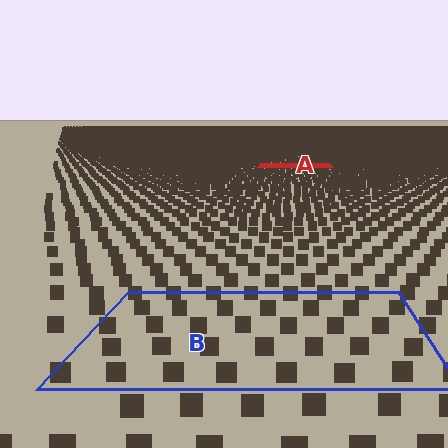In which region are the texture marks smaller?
The texture marks are smaller in region A, because it is farther away.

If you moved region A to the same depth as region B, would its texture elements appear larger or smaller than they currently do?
They would appear larger. At a closer depth, the same texture elements are projected at a bigger on-screen size.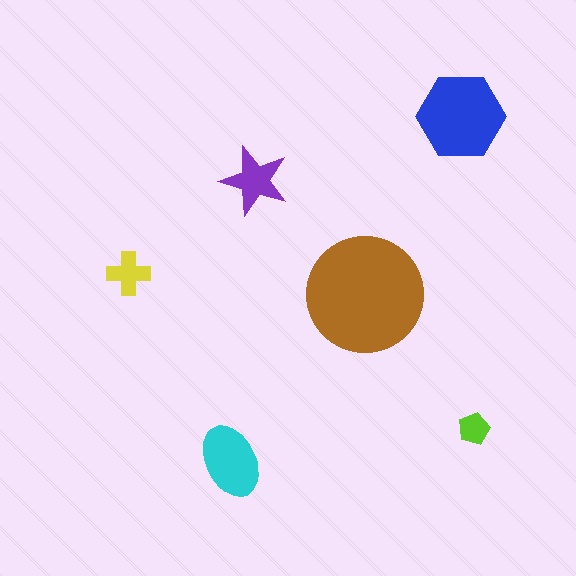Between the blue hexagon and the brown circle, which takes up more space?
The brown circle.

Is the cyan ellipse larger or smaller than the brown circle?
Smaller.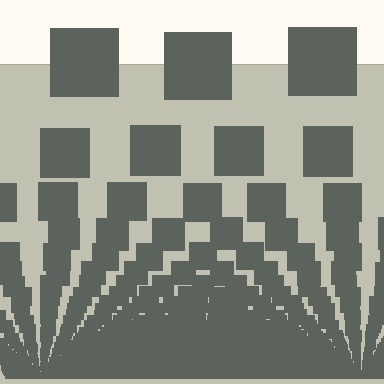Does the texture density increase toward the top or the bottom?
Density increases toward the bottom.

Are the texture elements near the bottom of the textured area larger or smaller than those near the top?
Smaller. The gradient is inverted — elements near the bottom are smaller and denser.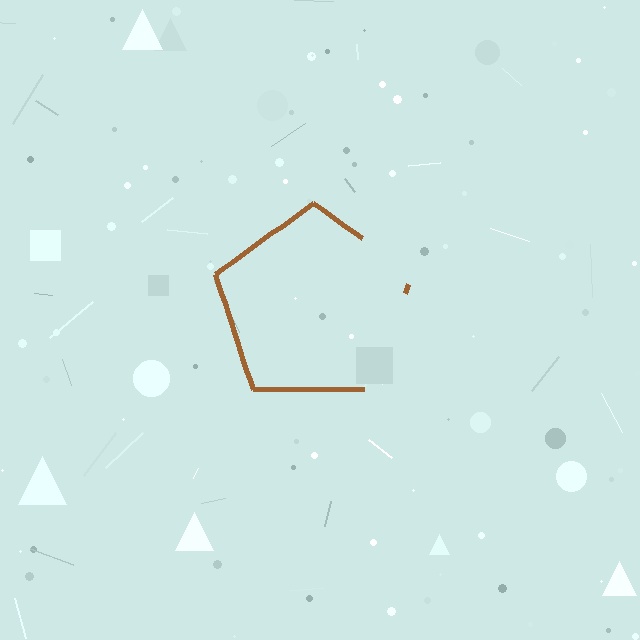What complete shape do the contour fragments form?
The contour fragments form a pentagon.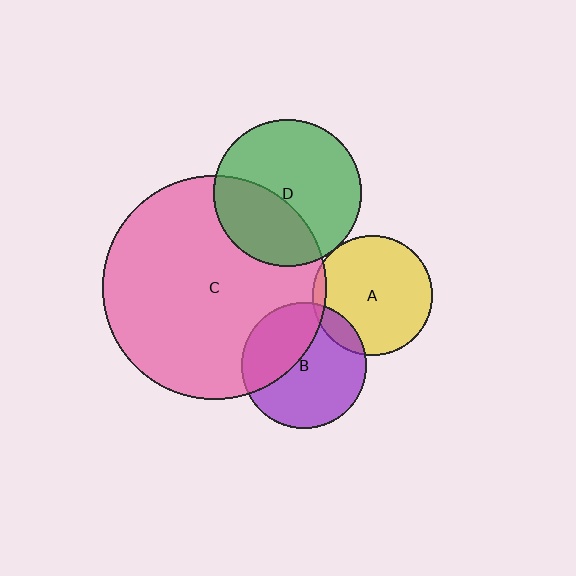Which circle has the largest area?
Circle C (pink).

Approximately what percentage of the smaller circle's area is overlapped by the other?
Approximately 35%.